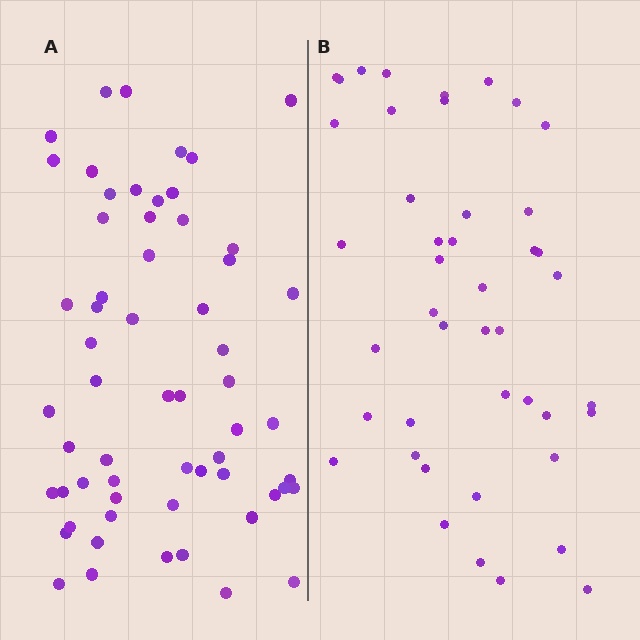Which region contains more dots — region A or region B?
Region A (the left region) has more dots.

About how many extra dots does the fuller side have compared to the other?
Region A has approximately 15 more dots than region B.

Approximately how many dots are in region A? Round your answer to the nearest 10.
About 60 dots.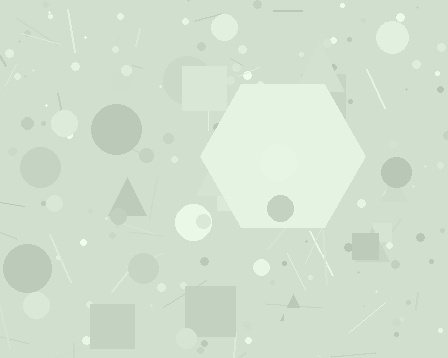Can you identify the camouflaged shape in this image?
The camouflaged shape is a hexagon.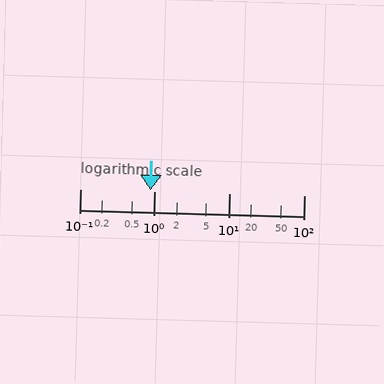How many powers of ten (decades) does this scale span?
The scale spans 3 decades, from 0.1 to 100.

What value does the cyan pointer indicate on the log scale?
The pointer indicates approximately 0.87.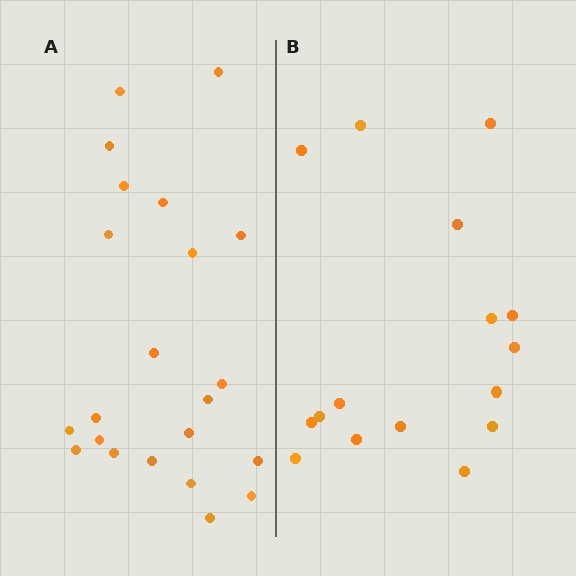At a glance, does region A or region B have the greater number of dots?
Region A (the left region) has more dots.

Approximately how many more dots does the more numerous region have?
Region A has about 6 more dots than region B.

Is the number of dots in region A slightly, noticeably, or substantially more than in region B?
Region A has noticeably more, but not dramatically so. The ratio is roughly 1.4 to 1.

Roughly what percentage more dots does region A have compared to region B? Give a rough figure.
About 40% more.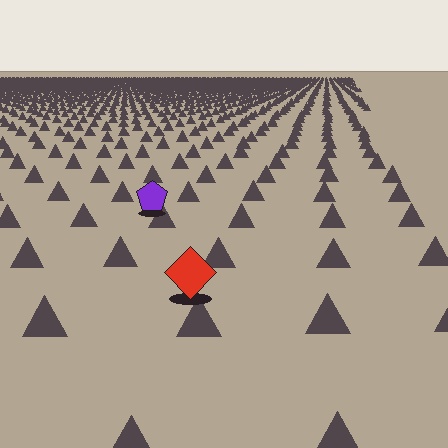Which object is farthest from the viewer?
The purple pentagon is farthest from the viewer. It appears smaller and the ground texture around it is denser.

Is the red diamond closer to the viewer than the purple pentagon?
Yes. The red diamond is closer — you can tell from the texture gradient: the ground texture is coarser near it.